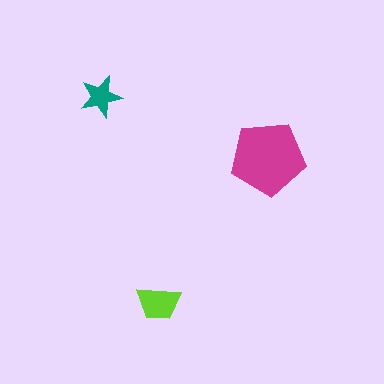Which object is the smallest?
The teal star.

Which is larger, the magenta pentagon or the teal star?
The magenta pentagon.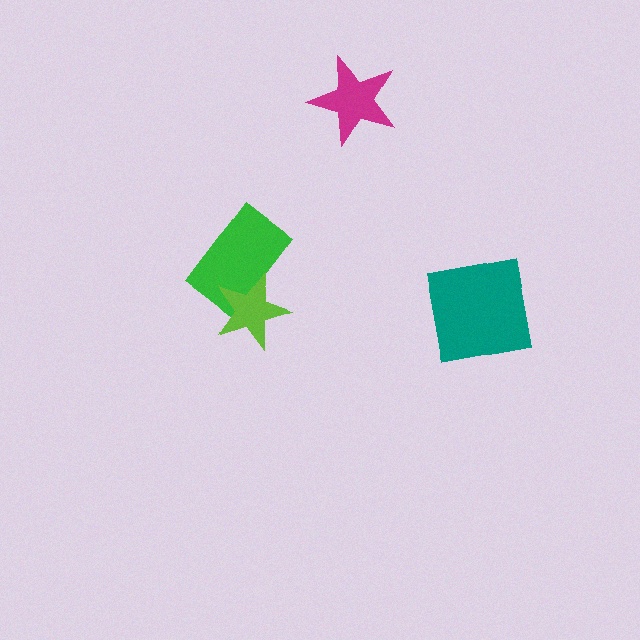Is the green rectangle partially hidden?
Yes, it is partially covered by another shape.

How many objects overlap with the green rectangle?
1 object overlaps with the green rectangle.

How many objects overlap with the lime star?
1 object overlaps with the lime star.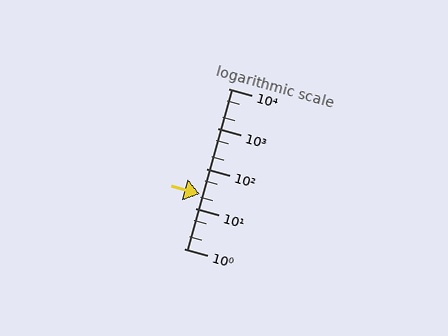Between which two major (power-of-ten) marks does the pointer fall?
The pointer is between 10 and 100.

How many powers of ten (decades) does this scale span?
The scale spans 4 decades, from 1 to 10000.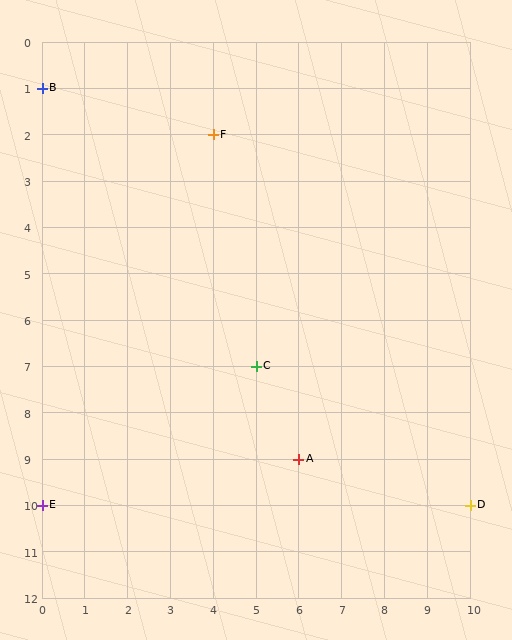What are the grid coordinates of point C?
Point C is at grid coordinates (5, 7).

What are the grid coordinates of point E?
Point E is at grid coordinates (0, 10).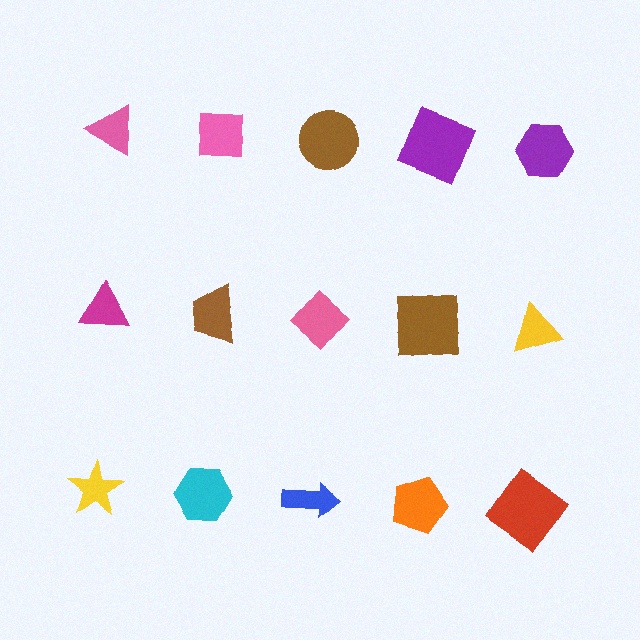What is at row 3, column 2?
A cyan hexagon.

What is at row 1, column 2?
A pink square.